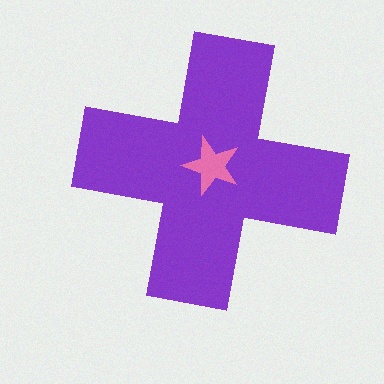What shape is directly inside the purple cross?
The pink star.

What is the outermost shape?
The purple cross.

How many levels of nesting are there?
2.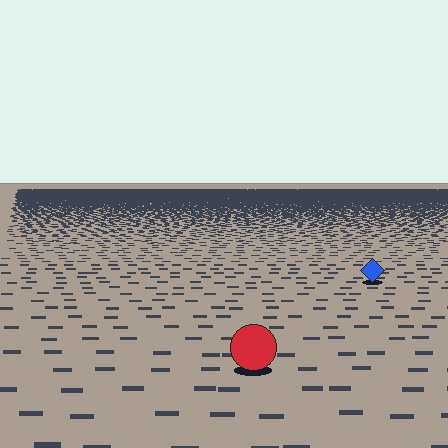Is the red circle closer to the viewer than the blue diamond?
Yes. The red circle is closer — you can tell from the texture gradient: the ground texture is coarser near it.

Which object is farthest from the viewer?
The blue diamond is farthest from the viewer. It appears smaller and the ground texture around it is denser.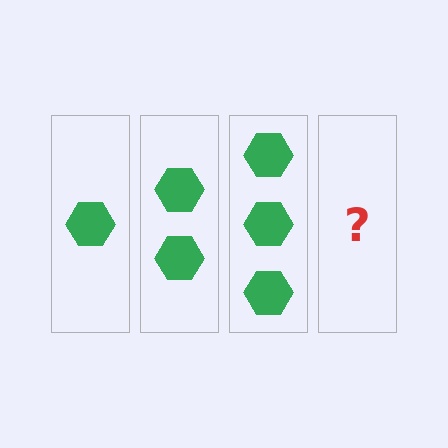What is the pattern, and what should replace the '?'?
The pattern is that each step adds one more hexagon. The '?' should be 4 hexagons.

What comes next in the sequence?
The next element should be 4 hexagons.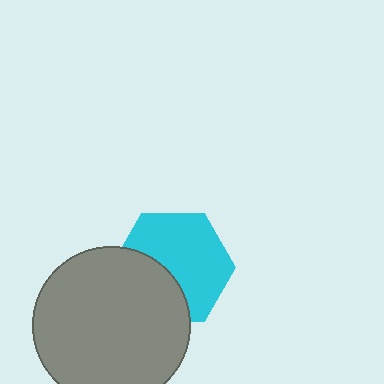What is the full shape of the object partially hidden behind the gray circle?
The partially hidden object is a cyan hexagon.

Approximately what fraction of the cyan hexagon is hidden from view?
Roughly 37% of the cyan hexagon is hidden behind the gray circle.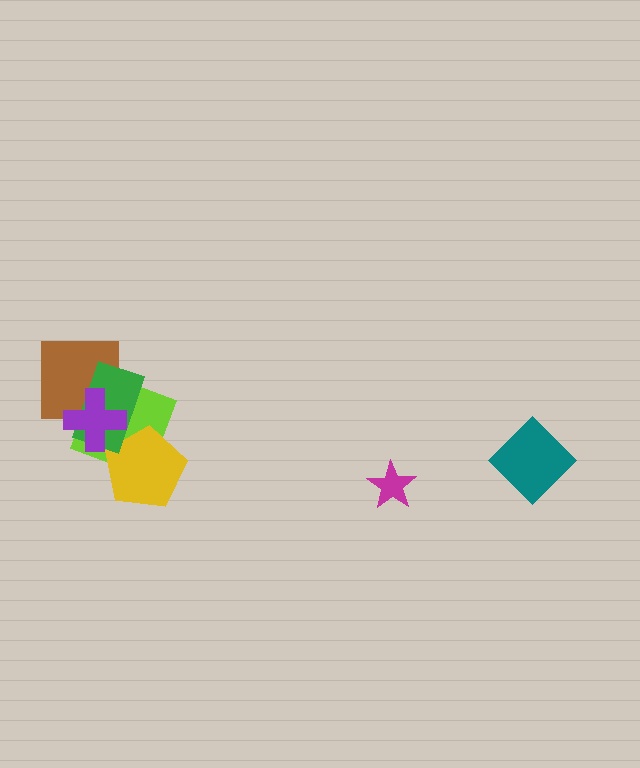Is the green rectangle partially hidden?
Yes, it is partially covered by another shape.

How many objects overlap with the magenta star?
0 objects overlap with the magenta star.